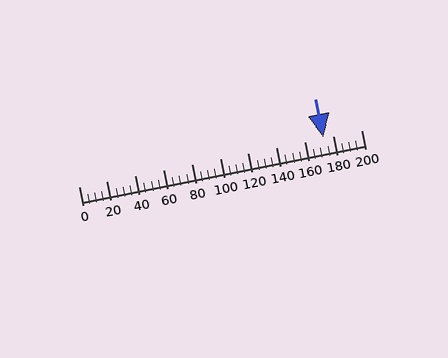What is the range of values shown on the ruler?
The ruler shows values from 0 to 200.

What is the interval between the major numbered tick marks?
The major tick marks are spaced 20 units apart.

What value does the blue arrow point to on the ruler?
The blue arrow points to approximately 173.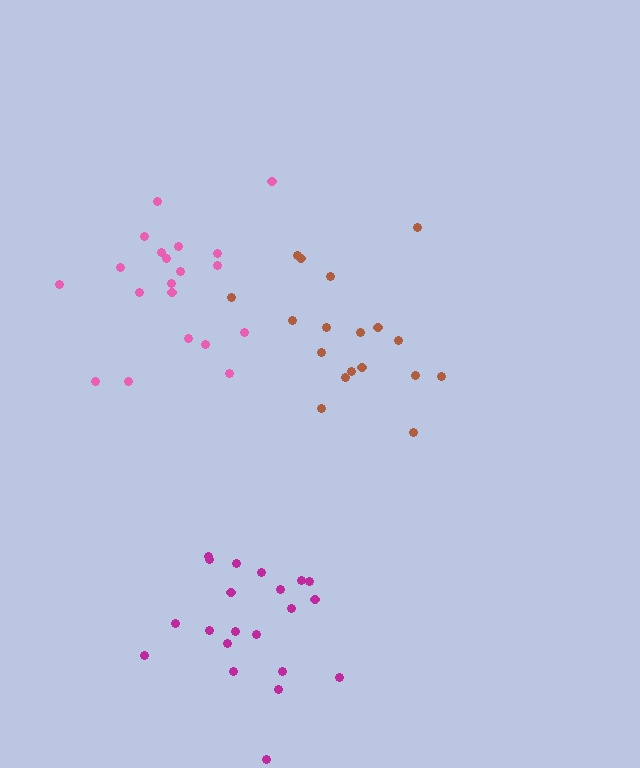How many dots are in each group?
Group 1: 18 dots, Group 2: 20 dots, Group 3: 21 dots (59 total).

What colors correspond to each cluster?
The clusters are colored: brown, pink, magenta.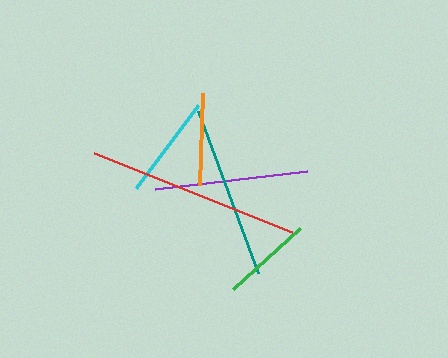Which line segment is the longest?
The red line is the longest at approximately 214 pixels.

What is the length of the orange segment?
The orange segment is approximately 93 pixels long.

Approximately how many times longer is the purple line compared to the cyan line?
The purple line is approximately 1.5 times the length of the cyan line.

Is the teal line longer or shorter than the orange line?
The teal line is longer than the orange line.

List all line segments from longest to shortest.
From longest to shortest: red, teal, purple, cyan, orange, green.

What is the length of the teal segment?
The teal segment is approximately 173 pixels long.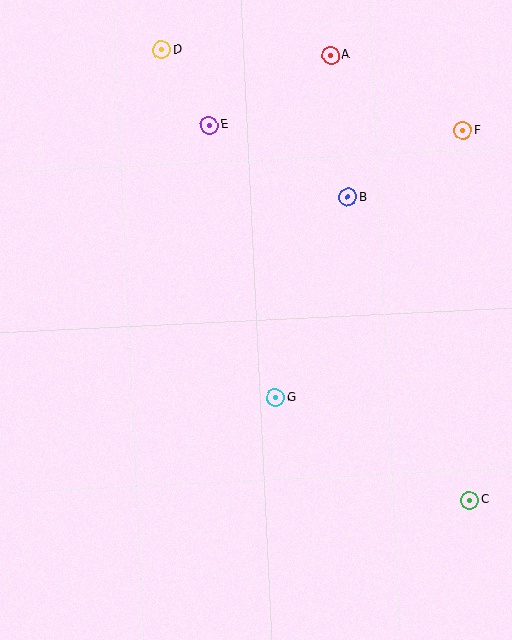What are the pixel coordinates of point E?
Point E is at (209, 125).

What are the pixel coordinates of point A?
Point A is at (331, 55).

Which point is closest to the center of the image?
Point G at (275, 398) is closest to the center.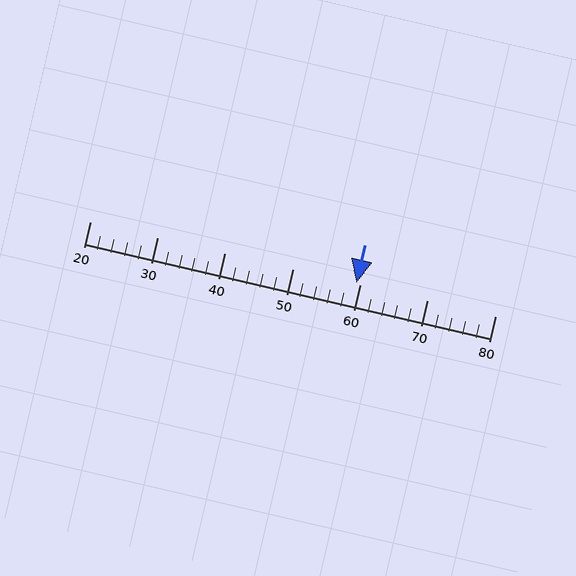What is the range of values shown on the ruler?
The ruler shows values from 20 to 80.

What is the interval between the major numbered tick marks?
The major tick marks are spaced 10 units apart.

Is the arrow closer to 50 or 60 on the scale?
The arrow is closer to 60.